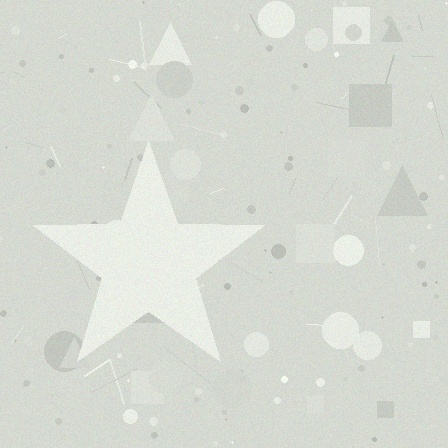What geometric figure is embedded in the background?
A star is embedded in the background.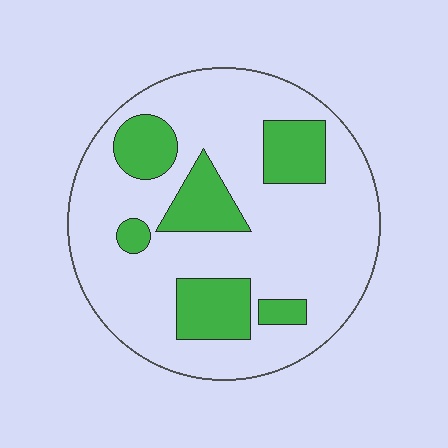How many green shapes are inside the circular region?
6.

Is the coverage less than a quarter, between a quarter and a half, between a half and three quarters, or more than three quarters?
Less than a quarter.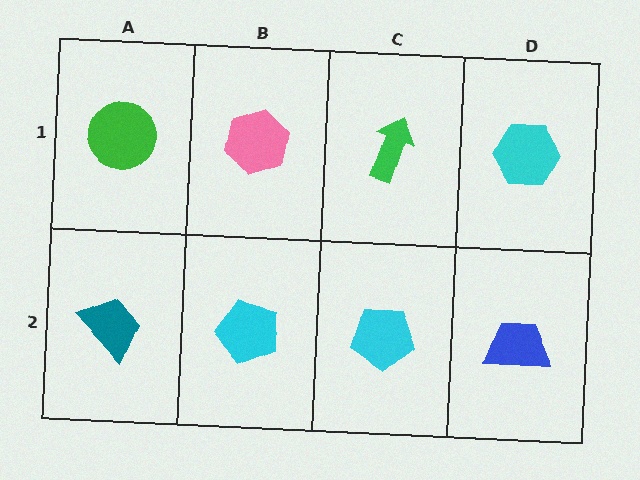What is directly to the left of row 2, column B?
A teal trapezoid.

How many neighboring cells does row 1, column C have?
3.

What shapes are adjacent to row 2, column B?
A pink hexagon (row 1, column B), a teal trapezoid (row 2, column A), a cyan pentagon (row 2, column C).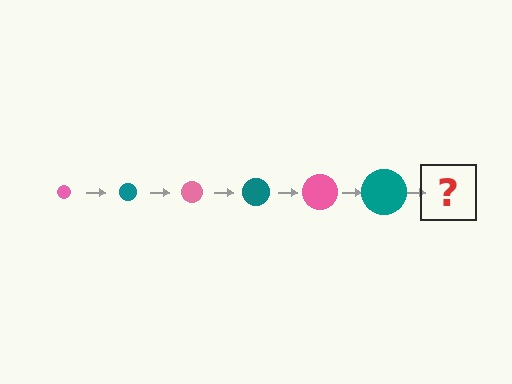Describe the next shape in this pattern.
It should be a pink circle, larger than the previous one.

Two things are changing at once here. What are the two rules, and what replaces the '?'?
The two rules are that the circle grows larger each step and the color cycles through pink and teal. The '?' should be a pink circle, larger than the previous one.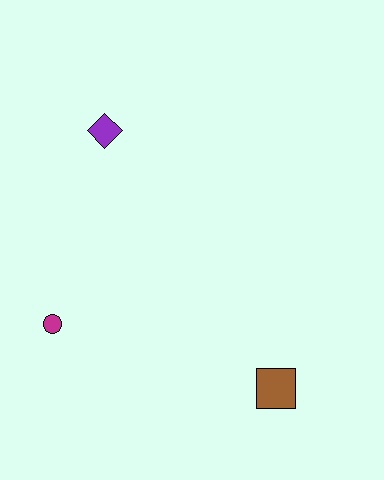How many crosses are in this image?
There are no crosses.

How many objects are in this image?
There are 3 objects.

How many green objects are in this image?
There are no green objects.